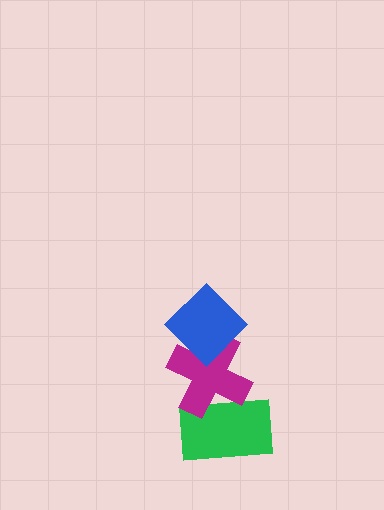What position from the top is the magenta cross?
The magenta cross is 2nd from the top.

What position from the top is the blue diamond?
The blue diamond is 1st from the top.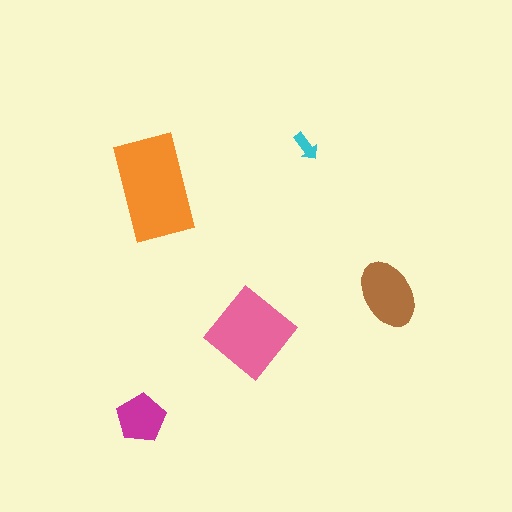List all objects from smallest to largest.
The cyan arrow, the magenta pentagon, the brown ellipse, the pink diamond, the orange rectangle.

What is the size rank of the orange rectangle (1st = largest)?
1st.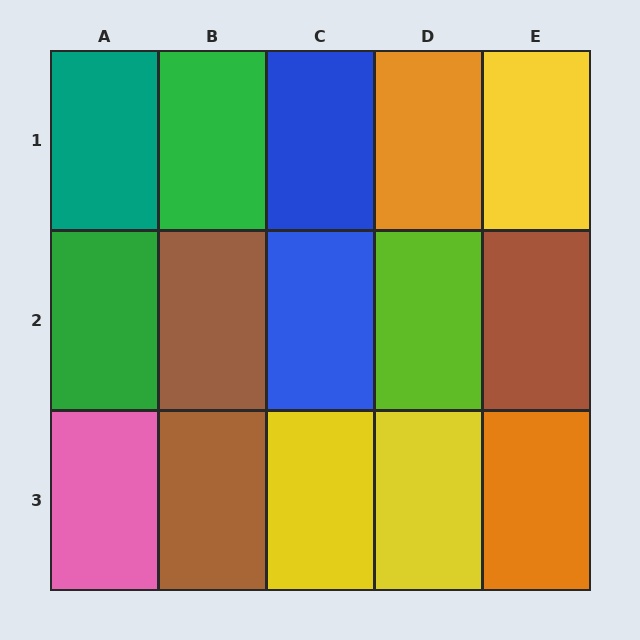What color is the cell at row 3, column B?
Brown.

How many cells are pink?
1 cell is pink.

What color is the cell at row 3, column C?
Yellow.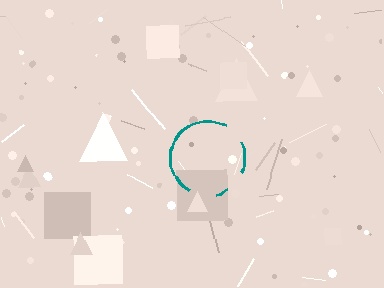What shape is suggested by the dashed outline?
The dashed outline suggests a circle.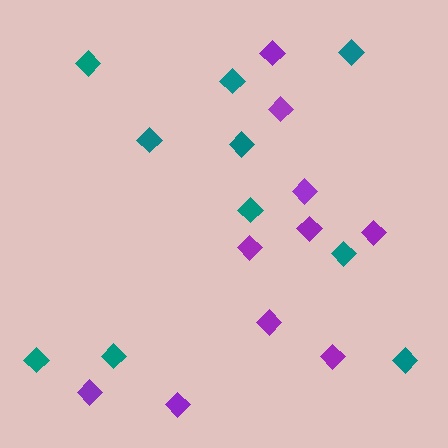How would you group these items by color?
There are 2 groups: one group of purple diamonds (10) and one group of teal diamonds (10).